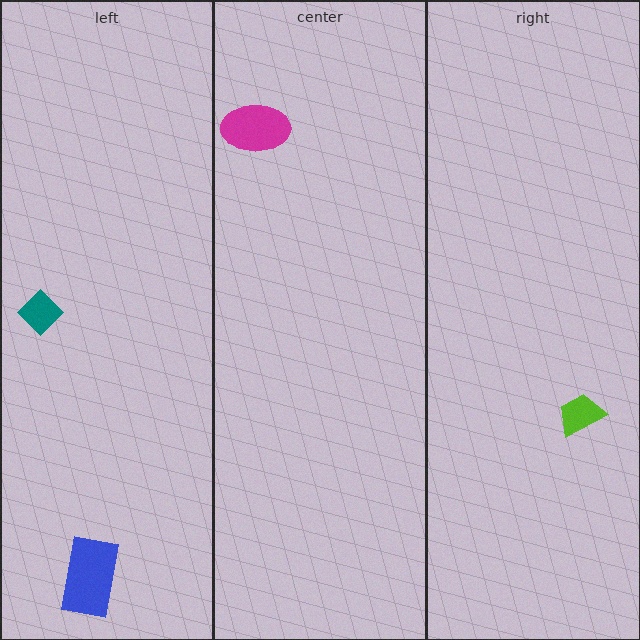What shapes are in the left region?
The teal diamond, the blue rectangle.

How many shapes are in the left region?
2.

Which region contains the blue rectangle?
The left region.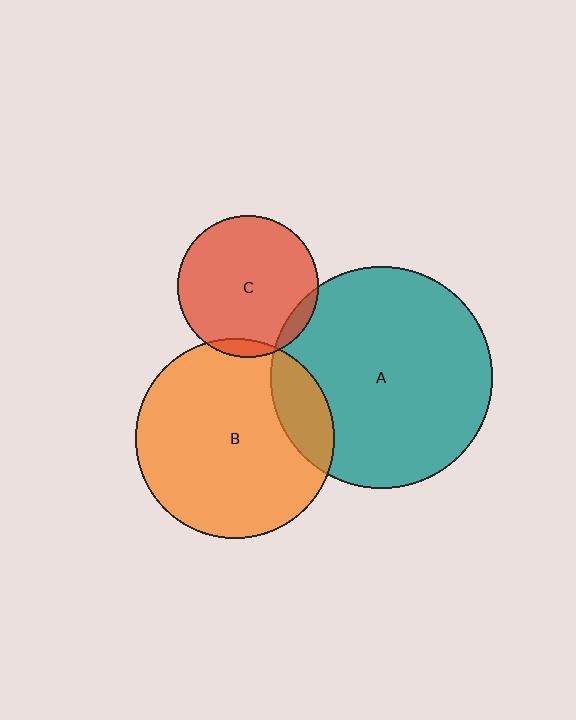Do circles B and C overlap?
Yes.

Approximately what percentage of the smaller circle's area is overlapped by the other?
Approximately 5%.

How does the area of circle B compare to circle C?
Approximately 2.0 times.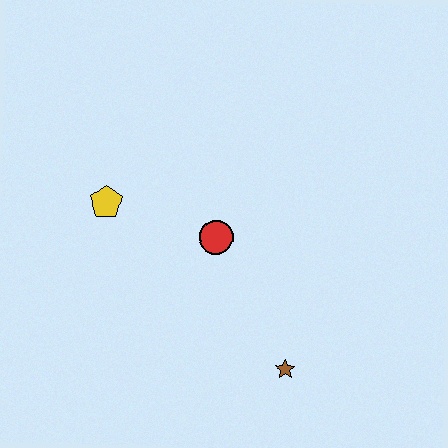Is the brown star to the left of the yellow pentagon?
No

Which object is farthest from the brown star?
The yellow pentagon is farthest from the brown star.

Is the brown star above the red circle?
No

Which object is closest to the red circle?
The yellow pentagon is closest to the red circle.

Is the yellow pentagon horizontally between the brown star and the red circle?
No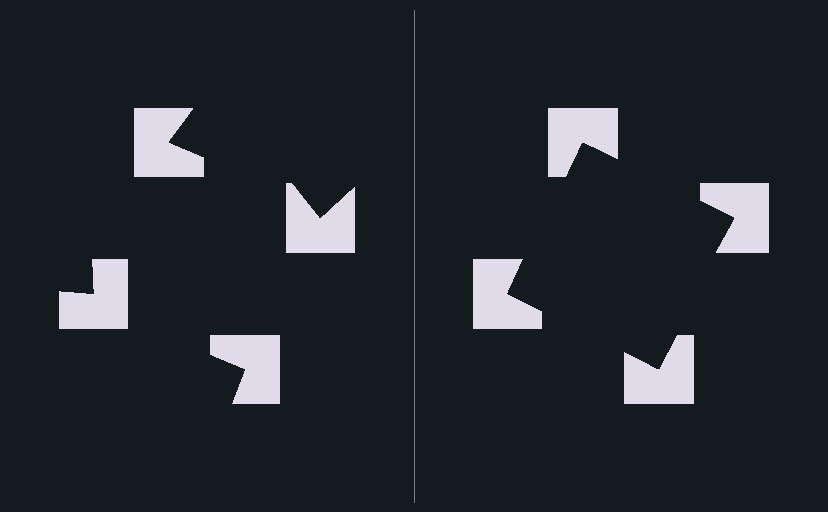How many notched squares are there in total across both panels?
8 — 4 on each side.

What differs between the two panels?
The notched squares are positioned identically on both sides; only the wedge orientations differ. On the right they align to a square; on the left they are misaligned.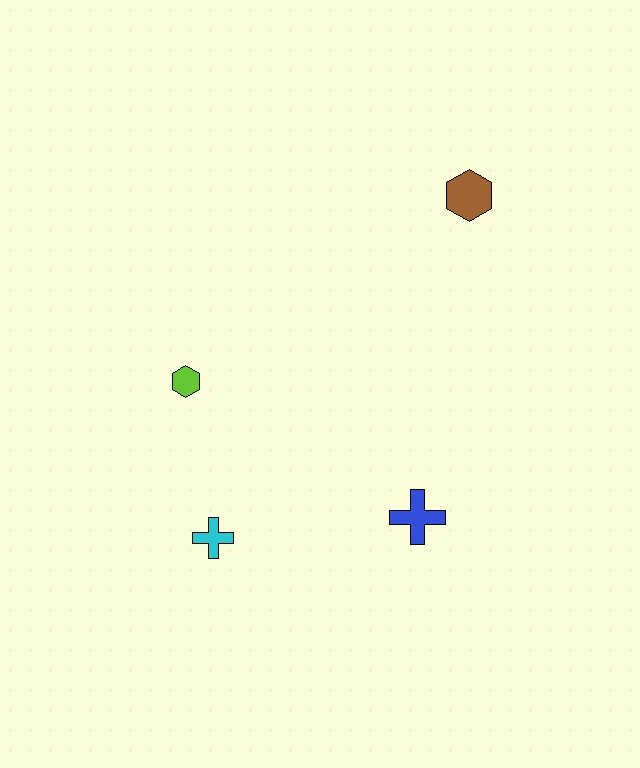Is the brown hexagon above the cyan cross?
Yes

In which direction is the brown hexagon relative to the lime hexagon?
The brown hexagon is to the right of the lime hexagon.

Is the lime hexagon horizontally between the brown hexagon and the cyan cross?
No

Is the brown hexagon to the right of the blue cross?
Yes